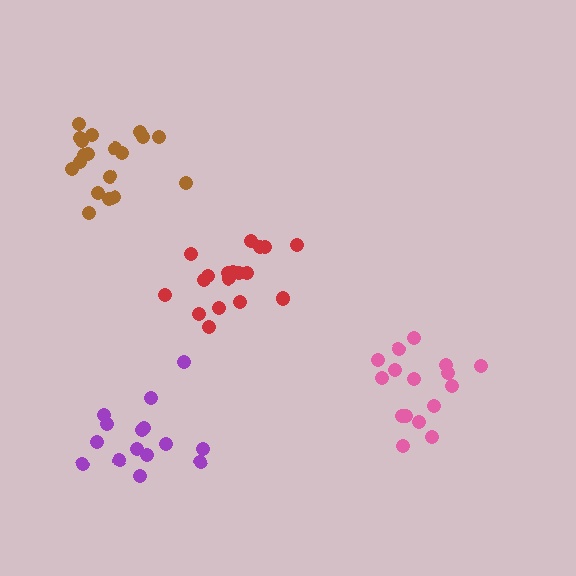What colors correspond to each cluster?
The clusters are colored: red, brown, pink, purple.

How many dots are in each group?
Group 1: 18 dots, Group 2: 19 dots, Group 3: 16 dots, Group 4: 15 dots (68 total).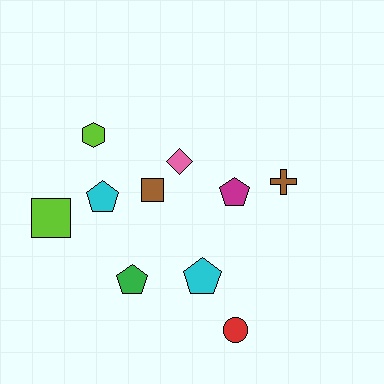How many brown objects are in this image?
There are 2 brown objects.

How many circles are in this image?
There is 1 circle.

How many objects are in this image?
There are 10 objects.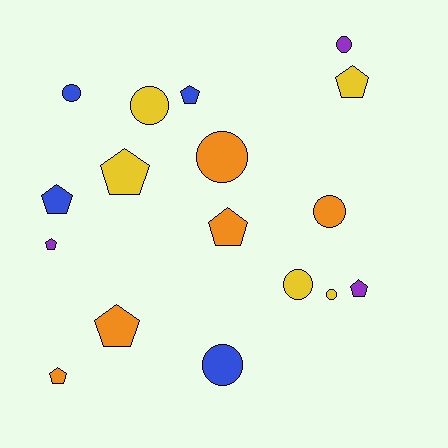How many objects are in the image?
There are 17 objects.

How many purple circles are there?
There is 1 purple circle.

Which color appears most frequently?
Yellow, with 5 objects.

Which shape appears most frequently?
Pentagon, with 9 objects.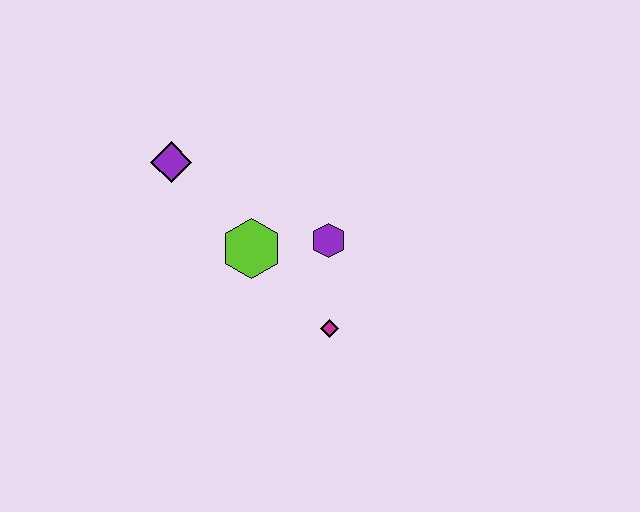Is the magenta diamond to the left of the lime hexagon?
No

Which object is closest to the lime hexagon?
The purple hexagon is closest to the lime hexagon.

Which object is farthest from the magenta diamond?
The purple diamond is farthest from the magenta diamond.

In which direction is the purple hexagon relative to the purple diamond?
The purple hexagon is to the right of the purple diamond.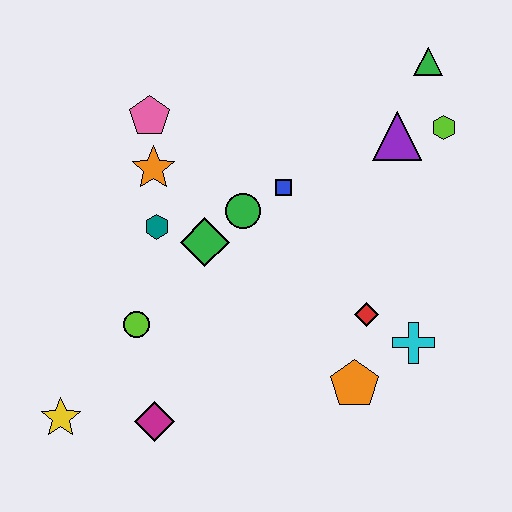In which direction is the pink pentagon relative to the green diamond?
The pink pentagon is above the green diamond.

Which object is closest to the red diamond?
The cyan cross is closest to the red diamond.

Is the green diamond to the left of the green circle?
Yes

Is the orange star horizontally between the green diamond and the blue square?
No